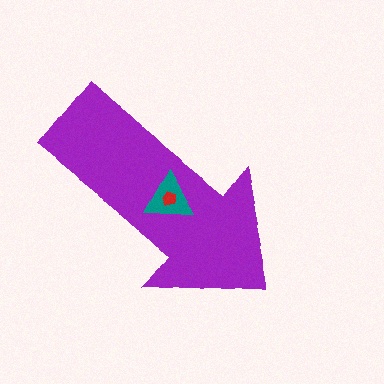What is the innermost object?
The red pentagon.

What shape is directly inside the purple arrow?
The teal triangle.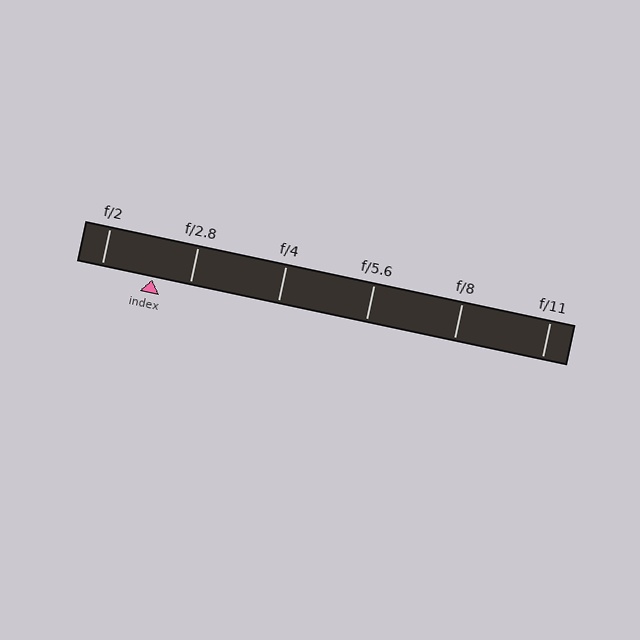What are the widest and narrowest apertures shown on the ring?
The widest aperture shown is f/2 and the narrowest is f/11.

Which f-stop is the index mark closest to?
The index mark is closest to f/2.8.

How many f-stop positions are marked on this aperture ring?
There are 6 f-stop positions marked.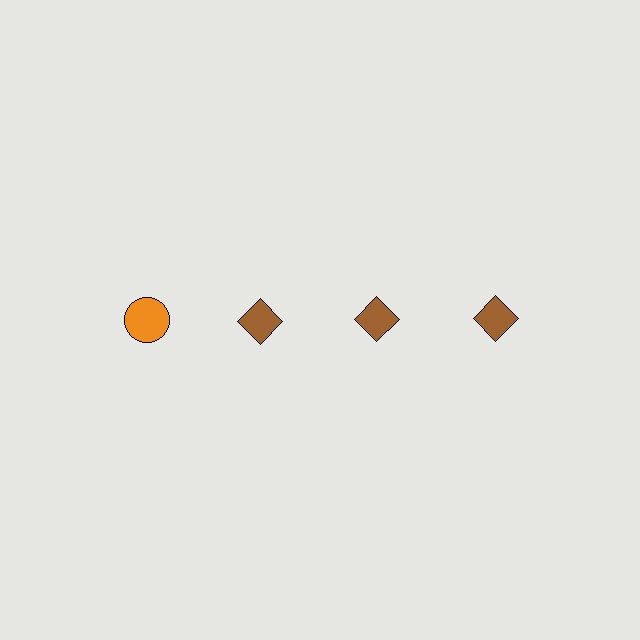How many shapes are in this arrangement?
There are 4 shapes arranged in a grid pattern.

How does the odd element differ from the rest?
It differs in both color (orange instead of brown) and shape (circle instead of diamond).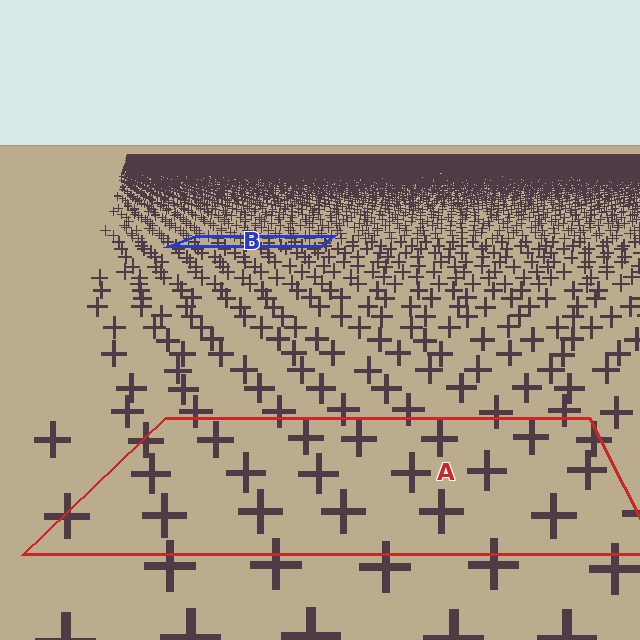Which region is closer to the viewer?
Region A is closer. The texture elements there are larger and more spread out.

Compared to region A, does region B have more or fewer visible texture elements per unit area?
Region B has more texture elements per unit area — they are packed more densely because it is farther away.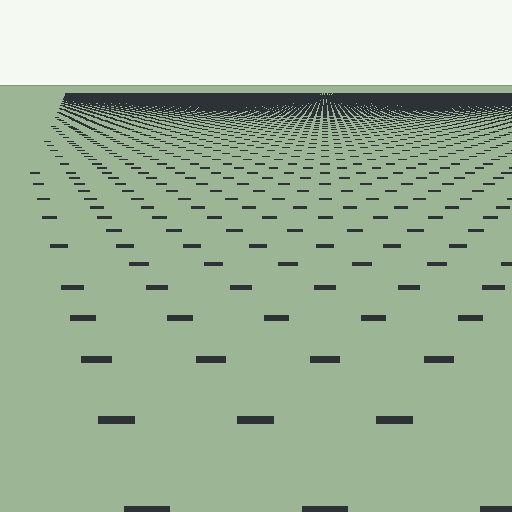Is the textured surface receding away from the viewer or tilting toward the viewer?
The surface is receding away from the viewer. Texture elements get smaller and denser toward the top.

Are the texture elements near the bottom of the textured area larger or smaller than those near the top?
Larger. Near the bottom, elements are closer to the viewer and appear at a bigger on-screen size.